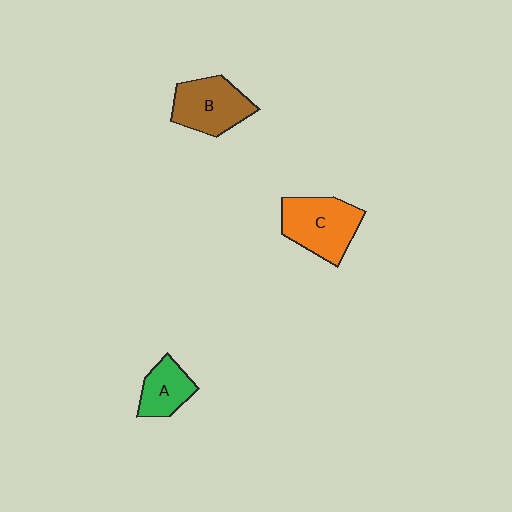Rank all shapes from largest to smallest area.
From largest to smallest: C (orange), B (brown), A (green).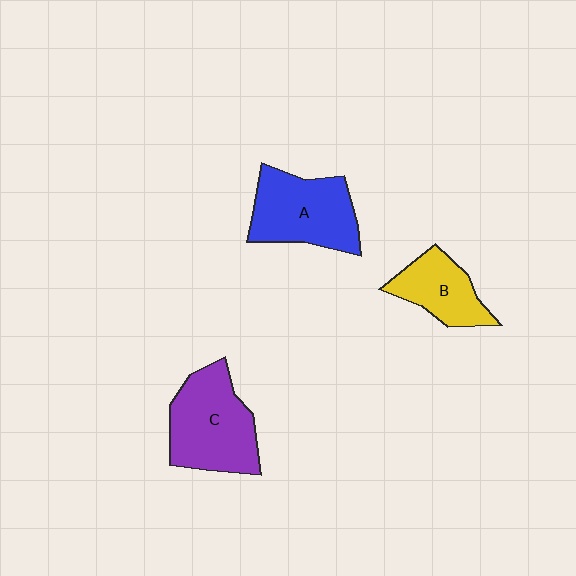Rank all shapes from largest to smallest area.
From largest to smallest: C (purple), A (blue), B (yellow).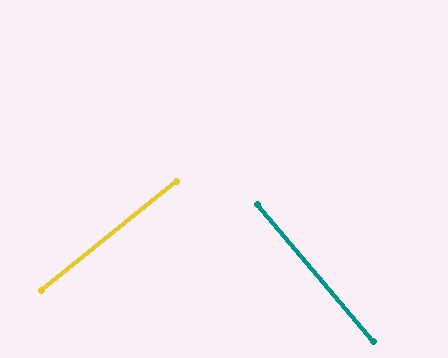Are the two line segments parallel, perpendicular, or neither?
Perpendicular — they meet at approximately 88°.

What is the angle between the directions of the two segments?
Approximately 88 degrees.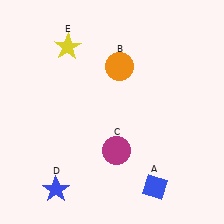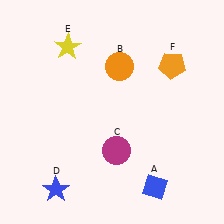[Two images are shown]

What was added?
An orange pentagon (F) was added in Image 2.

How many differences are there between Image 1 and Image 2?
There is 1 difference between the two images.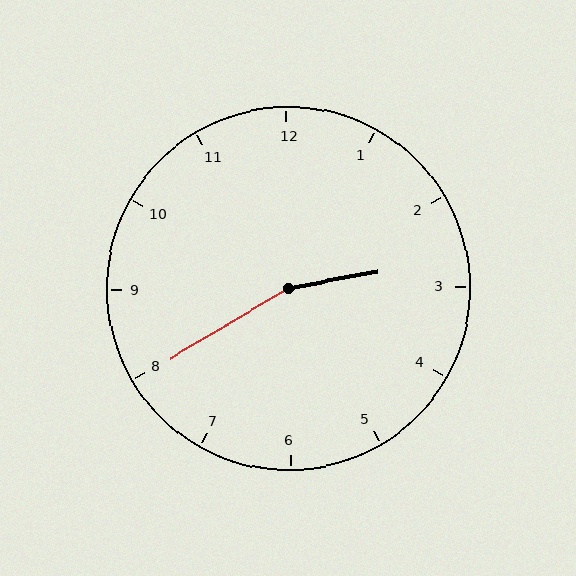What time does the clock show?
2:40.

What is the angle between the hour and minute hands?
Approximately 160 degrees.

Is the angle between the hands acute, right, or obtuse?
It is obtuse.